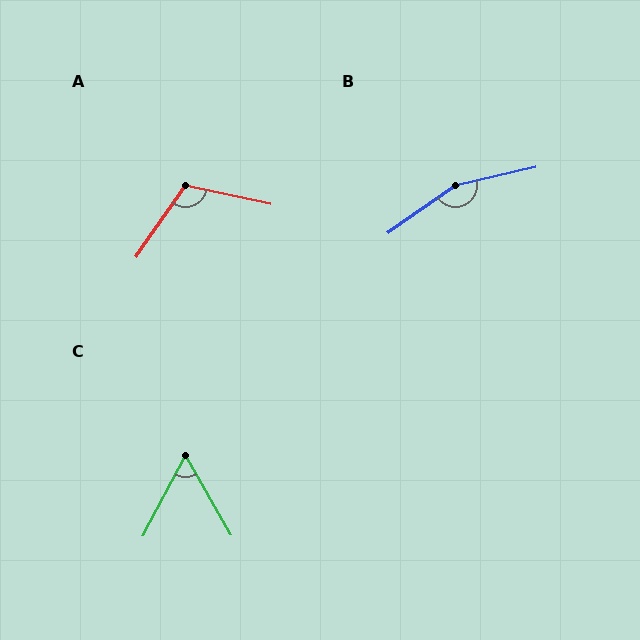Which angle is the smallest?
C, at approximately 58 degrees.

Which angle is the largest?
B, at approximately 158 degrees.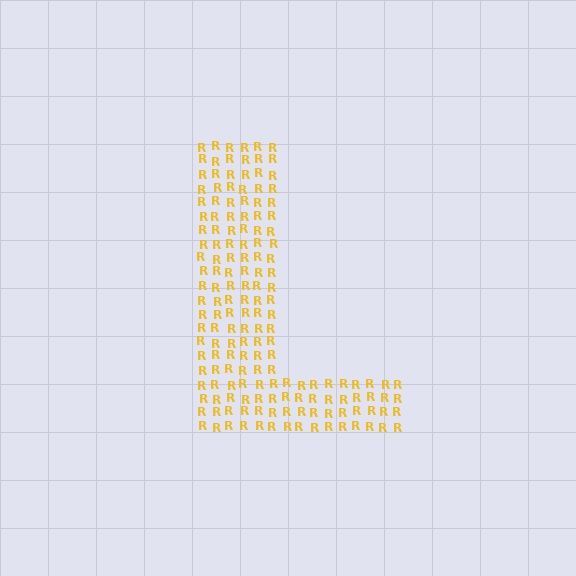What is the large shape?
The large shape is the letter L.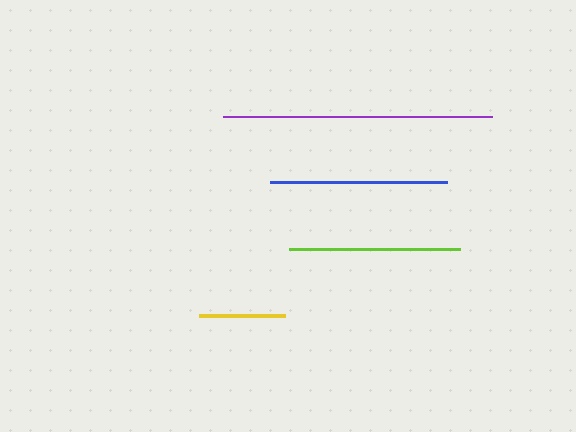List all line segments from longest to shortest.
From longest to shortest: purple, blue, lime, yellow.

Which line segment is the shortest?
The yellow line is the shortest at approximately 86 pixels.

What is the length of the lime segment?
The lime segment is approximately 171 pixels long.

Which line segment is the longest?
The purple line is the longest at approximately 270 pixels.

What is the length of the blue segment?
The blue segment is approximately 177 pixels long.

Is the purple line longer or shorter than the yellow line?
The purple line is longer than the yellow line.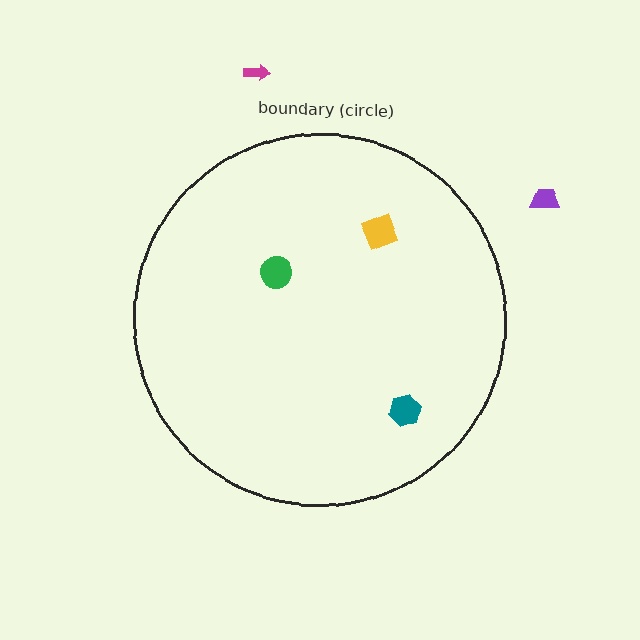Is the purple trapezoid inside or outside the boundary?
Outside.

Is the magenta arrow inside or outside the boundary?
Outside.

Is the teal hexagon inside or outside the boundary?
Inside.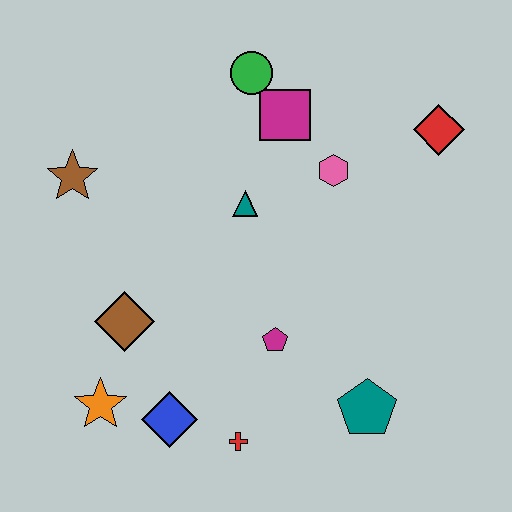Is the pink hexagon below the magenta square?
Yes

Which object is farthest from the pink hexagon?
The orange star is farthest from the pink hexagon.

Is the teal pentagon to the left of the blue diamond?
No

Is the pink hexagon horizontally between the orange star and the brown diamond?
No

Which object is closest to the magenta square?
The green circle is closest to the magenta square.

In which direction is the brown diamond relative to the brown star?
The brown diamond is below the brown star.